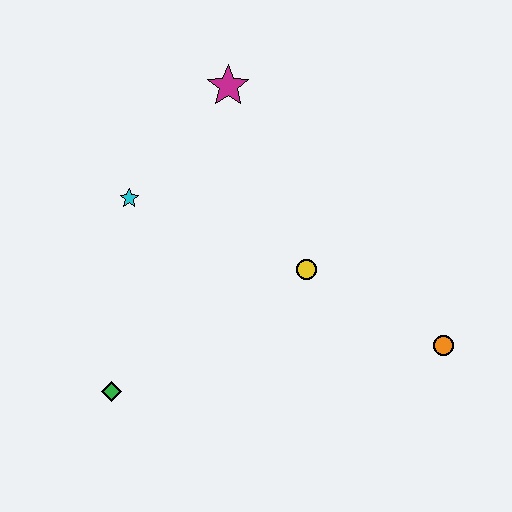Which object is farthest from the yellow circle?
The green diamond is farthest from the yellow circle.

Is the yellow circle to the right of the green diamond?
Yes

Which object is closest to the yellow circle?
The orange circle is closest to the yellow circle.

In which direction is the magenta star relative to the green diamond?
The magenta star is above the green diamond.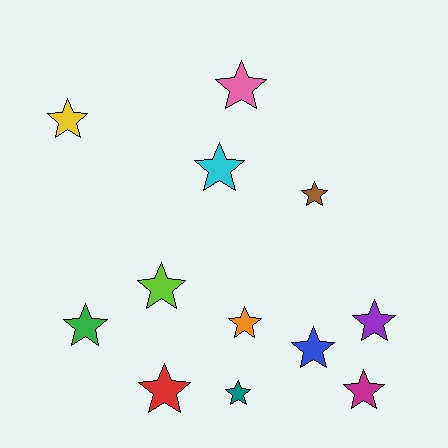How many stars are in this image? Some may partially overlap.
There are 12 stars.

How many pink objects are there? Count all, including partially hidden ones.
There is 1 pink object.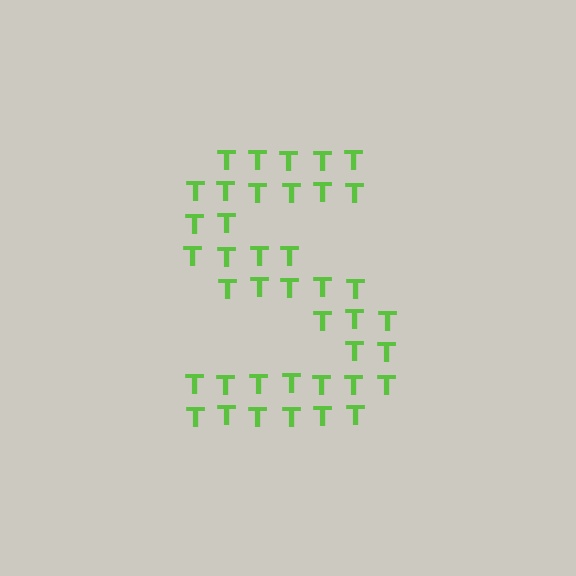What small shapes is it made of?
It is made of small letter T's.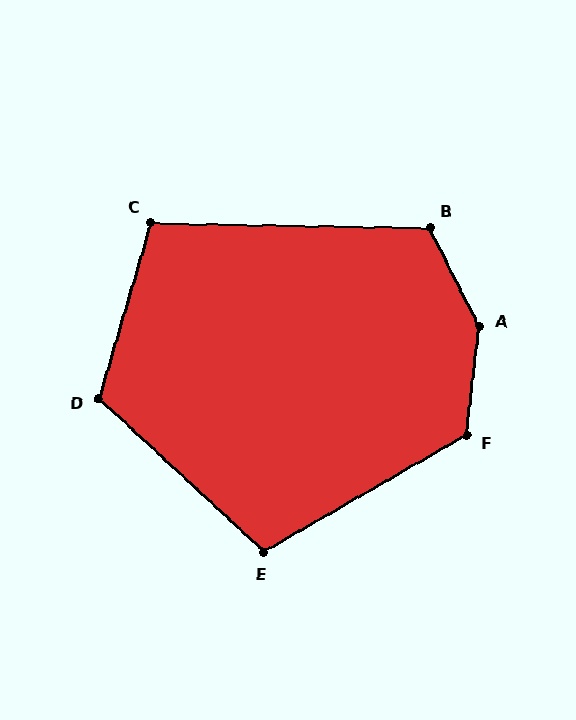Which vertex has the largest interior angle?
A, at approximately 147 degrees.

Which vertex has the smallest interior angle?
C, at approximately 106 degrees.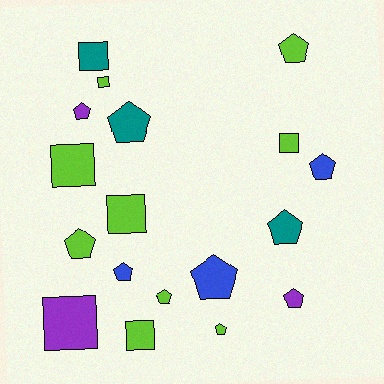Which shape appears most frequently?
Pentagon, with 11 objects.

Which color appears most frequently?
Lime, with 9 objects.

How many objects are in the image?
There are 18 objects.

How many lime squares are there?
There are 5 lime squares.